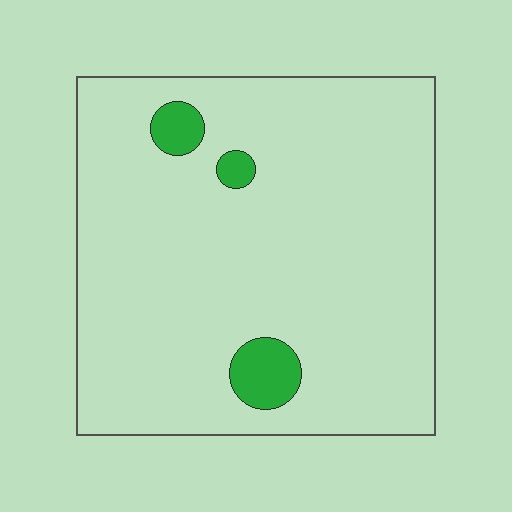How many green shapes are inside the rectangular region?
3.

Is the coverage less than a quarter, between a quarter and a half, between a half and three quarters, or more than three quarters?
Less than a quarter.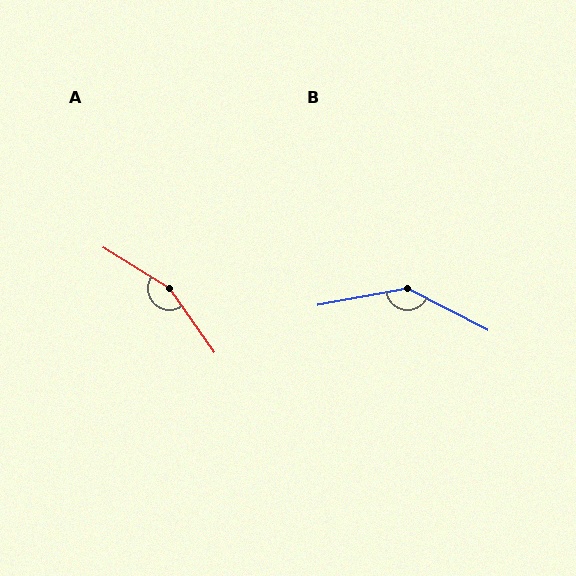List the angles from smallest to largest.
B (143°), A (157°).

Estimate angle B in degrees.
Approximately 143 degrees.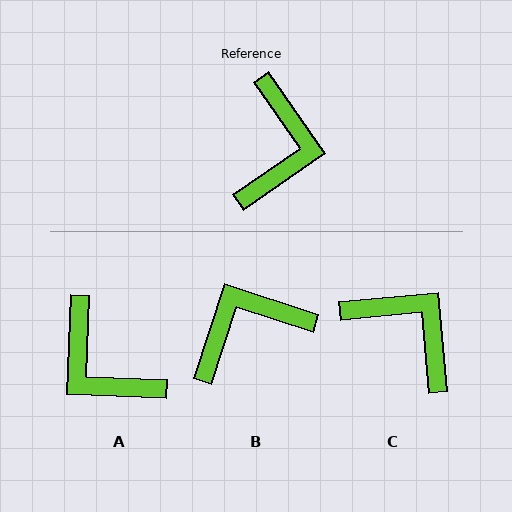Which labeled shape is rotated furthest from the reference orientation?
B, about 127 degrees away.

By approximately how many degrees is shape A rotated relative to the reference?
Approximately 127 degrees clockwise.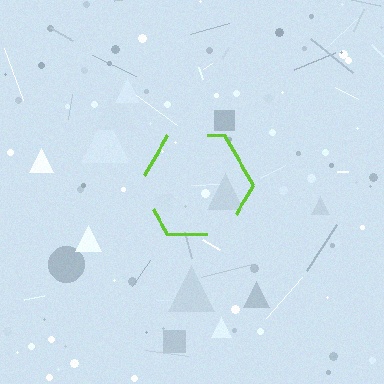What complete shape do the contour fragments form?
The contour fragments form a hexagon.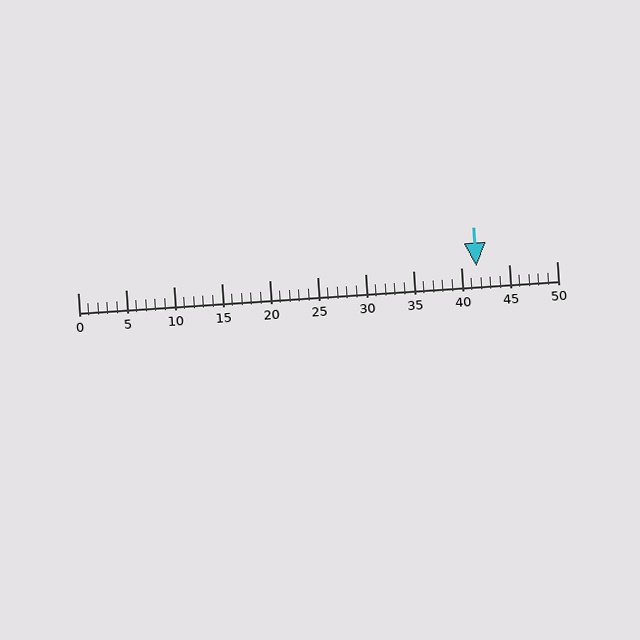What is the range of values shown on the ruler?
The ruler shows values from 0 to 50.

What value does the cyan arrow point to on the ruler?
The cyan arrow points to approximately 42.